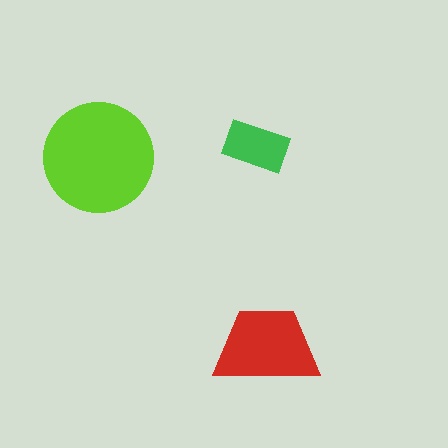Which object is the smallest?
The green rectangle.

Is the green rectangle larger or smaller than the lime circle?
Smaller.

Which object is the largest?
The lime circle.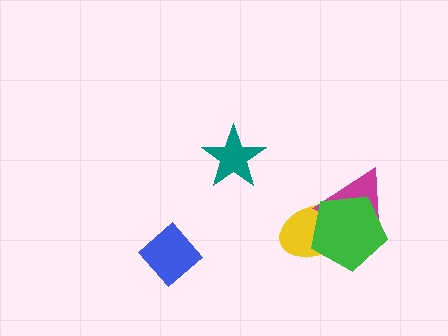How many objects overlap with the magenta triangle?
2 objects overlap with the magenta triangle.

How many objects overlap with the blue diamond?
0 objects overlap with the blue diamond.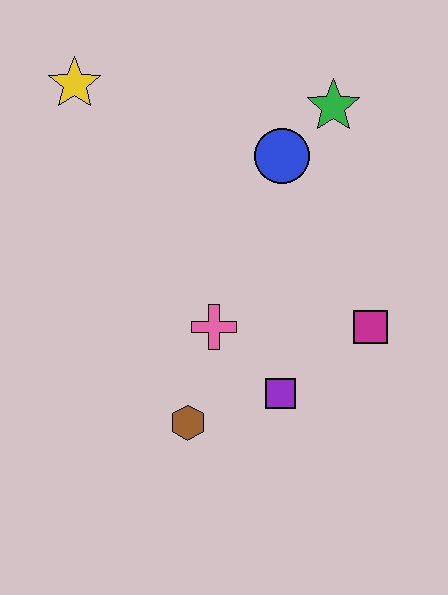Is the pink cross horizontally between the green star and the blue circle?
No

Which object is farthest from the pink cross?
The yellow star is farthest from the pink cross.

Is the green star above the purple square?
Yes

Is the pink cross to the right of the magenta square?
No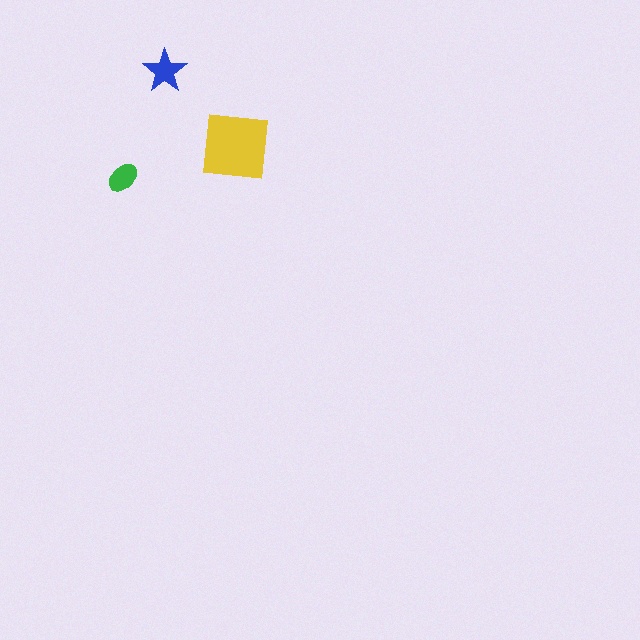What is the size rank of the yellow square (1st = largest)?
1st.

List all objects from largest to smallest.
The yellow square, the blue star, the green ellipse.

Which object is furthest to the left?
The green ellipse is leftmost.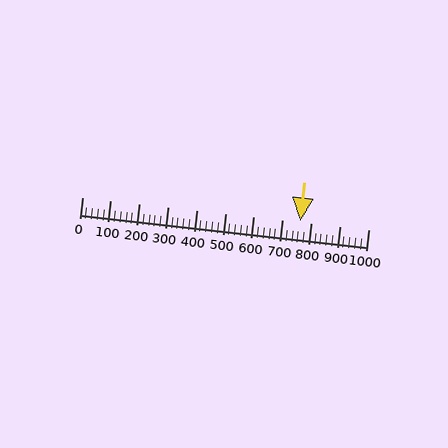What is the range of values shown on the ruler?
The ruler shows values from 0 to 1000.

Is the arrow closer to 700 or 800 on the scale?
The arrow is closer to 800.